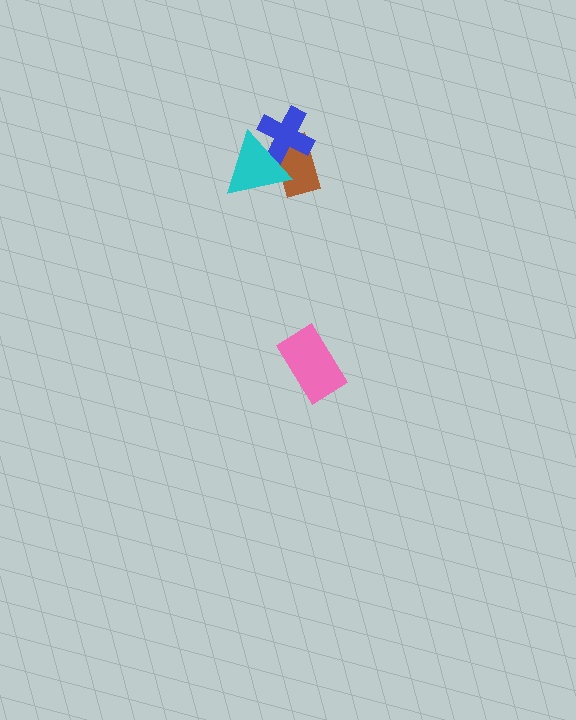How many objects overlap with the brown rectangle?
2 objects overlap with the brown rectangle.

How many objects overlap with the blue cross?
2 objects overlap with the blue cross.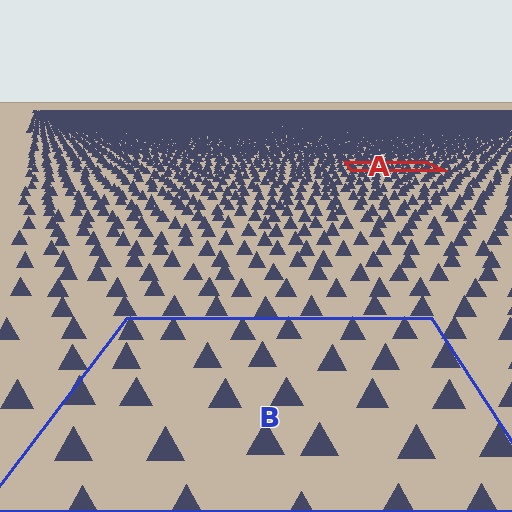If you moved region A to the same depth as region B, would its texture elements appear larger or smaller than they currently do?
They would appear larger. At a closer depth, the same texture elements are projected at a bigger on-screen size.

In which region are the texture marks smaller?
The texture marks are smaller in region A, because it is farther away.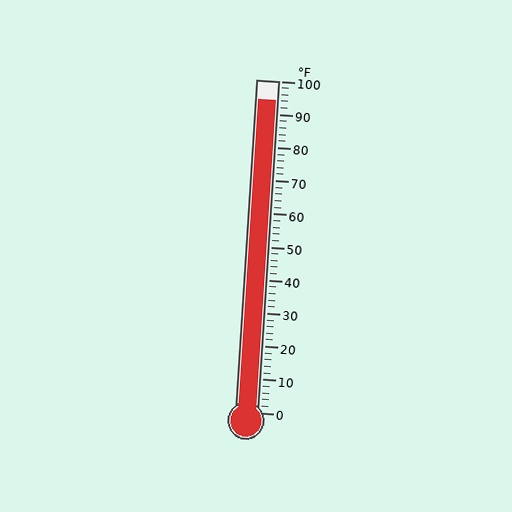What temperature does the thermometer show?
The thermometer shows approximately 94°F.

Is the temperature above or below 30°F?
The temperature is above 30°F.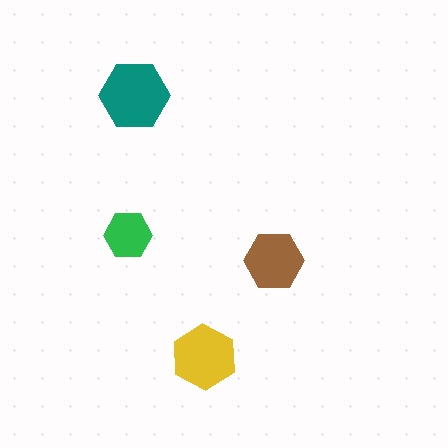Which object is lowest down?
The yellow hexagon is bottommost.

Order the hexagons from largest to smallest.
the teal one, the yellow one, the brown one, the green one.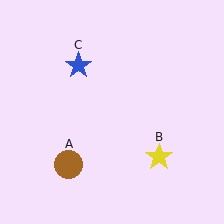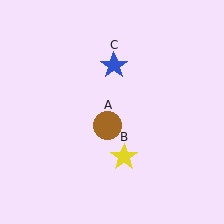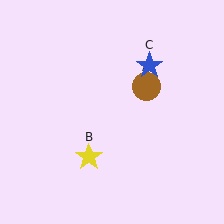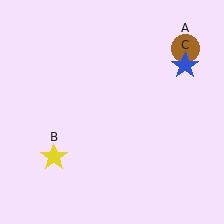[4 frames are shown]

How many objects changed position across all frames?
3 objects changed position: brown circle (object A), yellow star (object B), blue star (object C).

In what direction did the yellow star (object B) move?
The yellow star (object B) moved left.